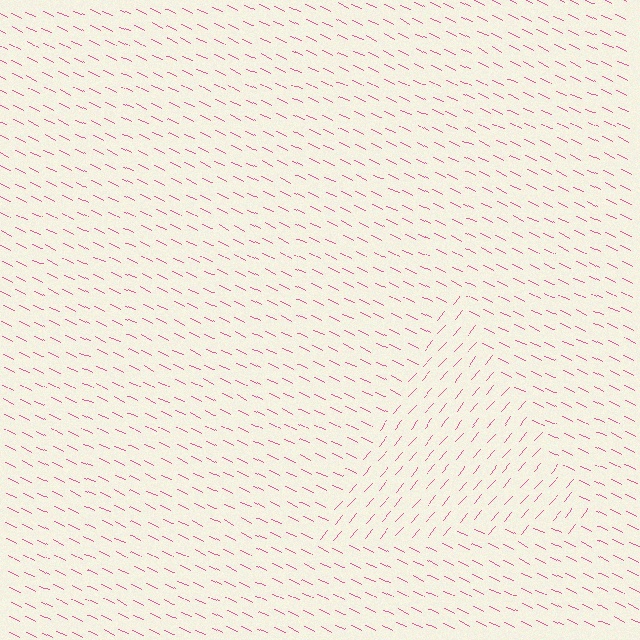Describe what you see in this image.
The image is filled with small pink line segments. A triangle region in the image has lines oriented differently from the surrounding lines, creating a visible texture boundary.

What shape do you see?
I see a triangle.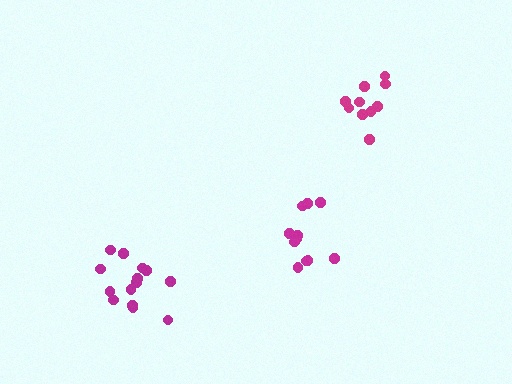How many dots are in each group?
Group 1: 14 dots, Group 2: 10 dots, Group 3: 12 dots (36 total).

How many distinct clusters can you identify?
There are 3 distinct clusters.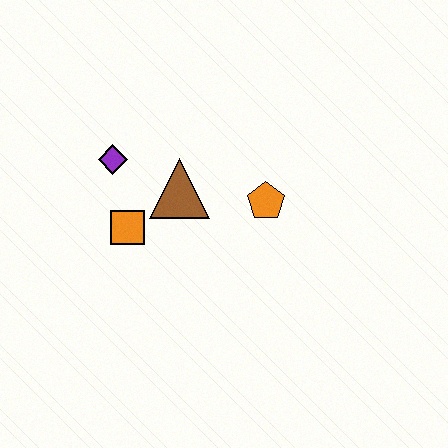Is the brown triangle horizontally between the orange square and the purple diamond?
No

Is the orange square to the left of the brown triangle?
Yes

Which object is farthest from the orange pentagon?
The purple diamond is farthest from the orange pentagon.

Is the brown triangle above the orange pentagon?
Yes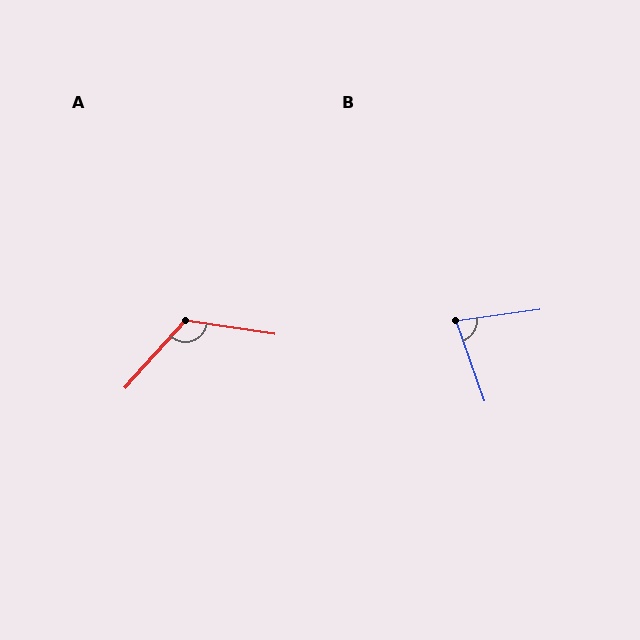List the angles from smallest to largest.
B (78°), A (123°).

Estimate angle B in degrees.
Approximately 78 degrees.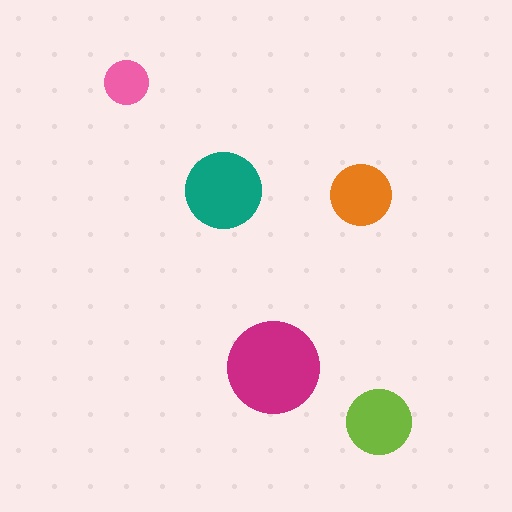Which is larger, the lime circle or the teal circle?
The teal one.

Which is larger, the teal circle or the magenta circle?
The magenta one.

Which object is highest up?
The pink circle is topmost.